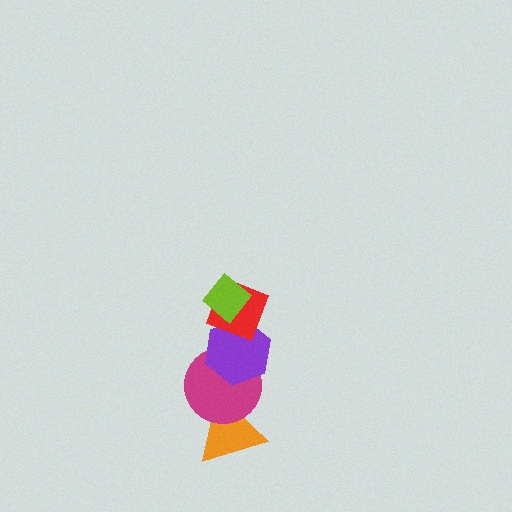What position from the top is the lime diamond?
The lime diamond is 1st from the top.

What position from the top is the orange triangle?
The orange triangle is 5th from the top.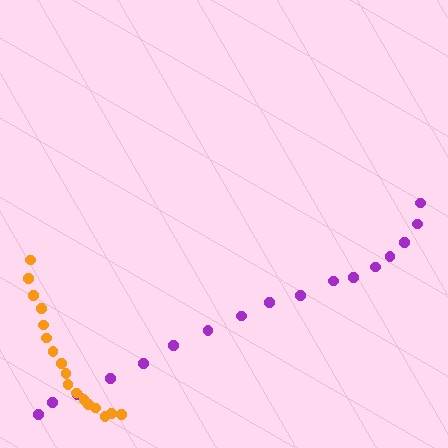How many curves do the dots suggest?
There are 2 distinct paths.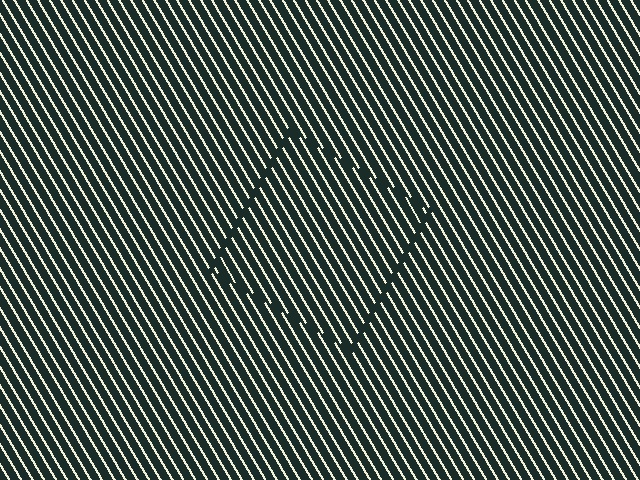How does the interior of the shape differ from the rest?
The interior of the shape contains the same grating, shifted by half a period — the contour is defined by the phase discontinuity where line-ends from the inner and outer gratings abut.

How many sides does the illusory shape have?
4 sides — the line-ends trace a square.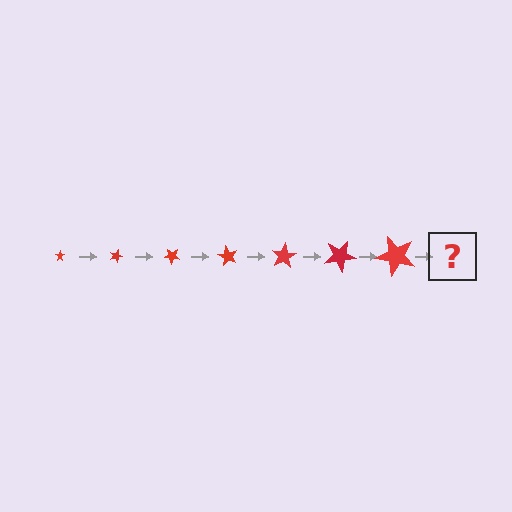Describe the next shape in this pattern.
It should be a star, larger than the previous one and rotated 140 degrees from the start.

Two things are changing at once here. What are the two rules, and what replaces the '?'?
The two rules are that the star grows larger each step and it rotates 20 degrees each step. The '?' should be a star, larger than the previous one and rotated 140 degrees from the start.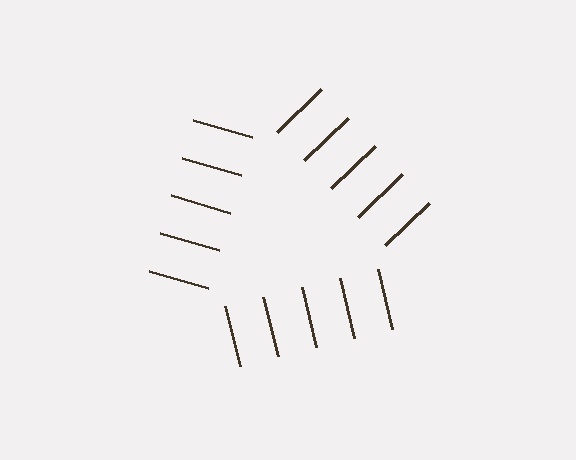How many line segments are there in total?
15 — 5 along each of the 3 edges.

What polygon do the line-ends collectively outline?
An illusory triangle — the line segments terminate on its edges but no continuous stroke is drawn.